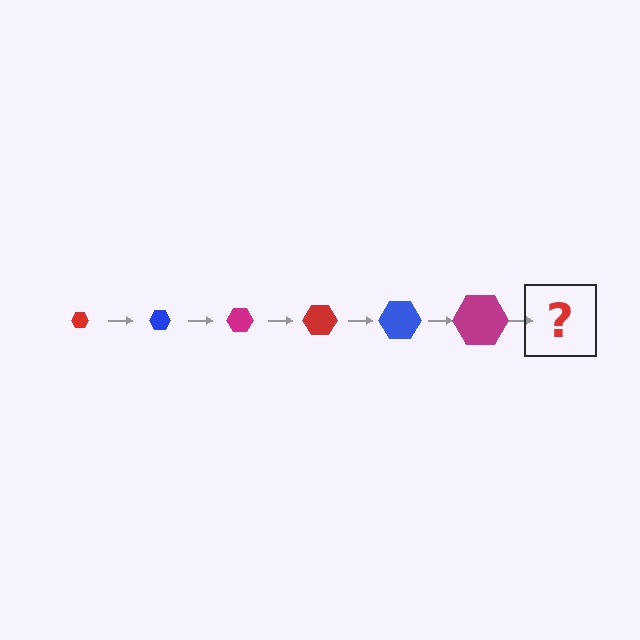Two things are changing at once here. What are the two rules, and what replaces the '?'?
The two rules are that the hexagon grows larger each step and the color cycles through red, blue, and magenta. The '?' should be a red hexagon, larger than the previous one.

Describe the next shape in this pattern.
It should be a red hexagon, larger than the previous one.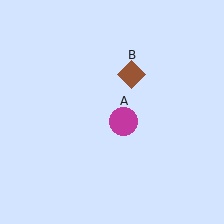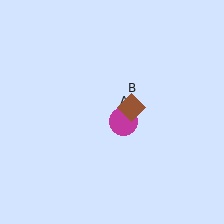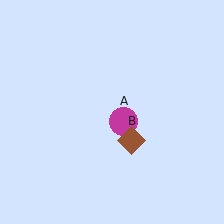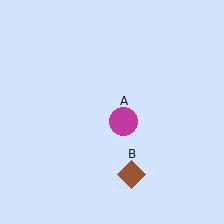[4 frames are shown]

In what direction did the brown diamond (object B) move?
The brown diamond (object B) moved down.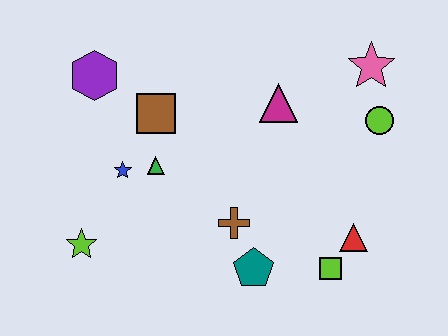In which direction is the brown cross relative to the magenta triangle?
The brown cross is below the magenta triangle.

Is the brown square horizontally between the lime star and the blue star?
No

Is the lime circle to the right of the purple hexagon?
Yes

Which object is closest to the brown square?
The green triangle is closest to the brown square.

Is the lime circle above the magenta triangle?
No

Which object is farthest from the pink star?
The lime star is farthest from the pink star.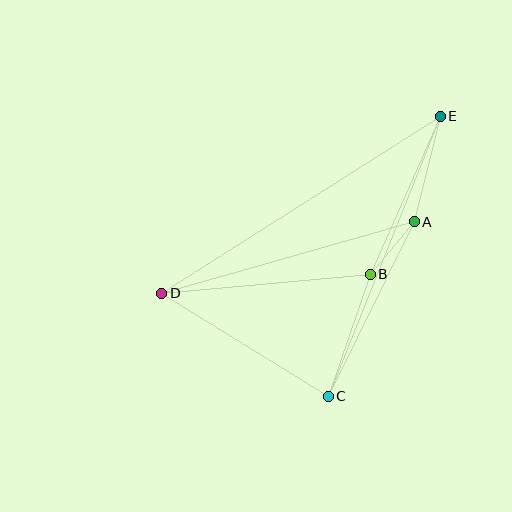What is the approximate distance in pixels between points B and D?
The distance between B and D is approximately 209 pixels.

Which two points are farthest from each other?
Points D and E are farthest from each other.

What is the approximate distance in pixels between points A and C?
The distance between A and C is approximately 194 pixels.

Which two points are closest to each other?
Points A and B are closest to each other.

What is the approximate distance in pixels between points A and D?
The distance between A and D is approximately 262 pixels.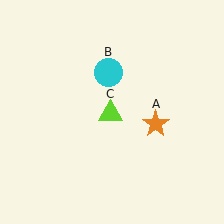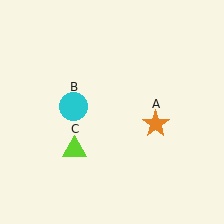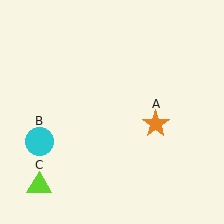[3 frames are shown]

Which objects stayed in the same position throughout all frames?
Orange star (object A) remained stationary.